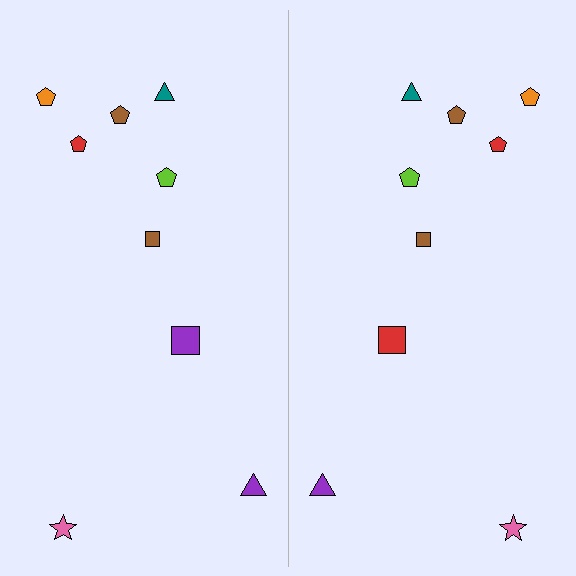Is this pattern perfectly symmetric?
No, the pattern is not perfectly symmetric. The red square on the right side breaks the symmetry — its mirror counterpart is purple.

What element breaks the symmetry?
The red square on the right side breaks the symmetry — its mirror counterpart is purple.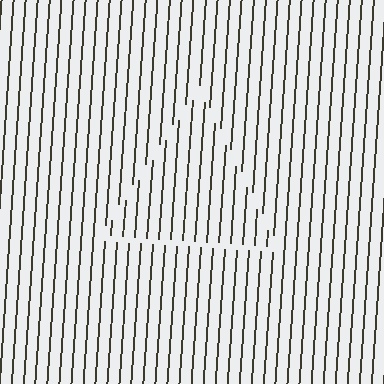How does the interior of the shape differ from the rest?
The interior of the shape contains the same grating, shifted by half a period — the contour is defined by the phase discontinuity where line-ends from the inner and outer gratings abut.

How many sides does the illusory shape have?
3 sides — the line-ends trace a triangle.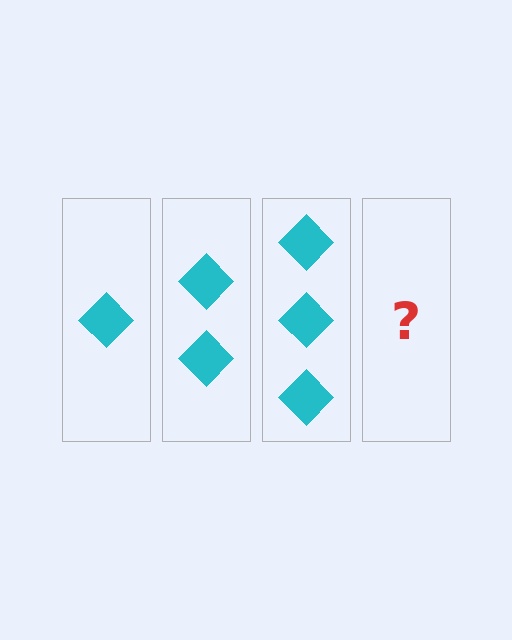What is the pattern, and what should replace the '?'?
The pattern is that each step adds one more diamond. The '?' should be 4 diamonds.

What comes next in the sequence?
The next element should be 4 diamonds.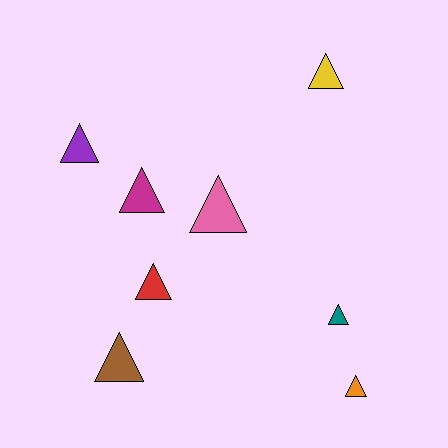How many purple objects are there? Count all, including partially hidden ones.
There is 1 purple object.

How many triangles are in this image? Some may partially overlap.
There are 8 triangles.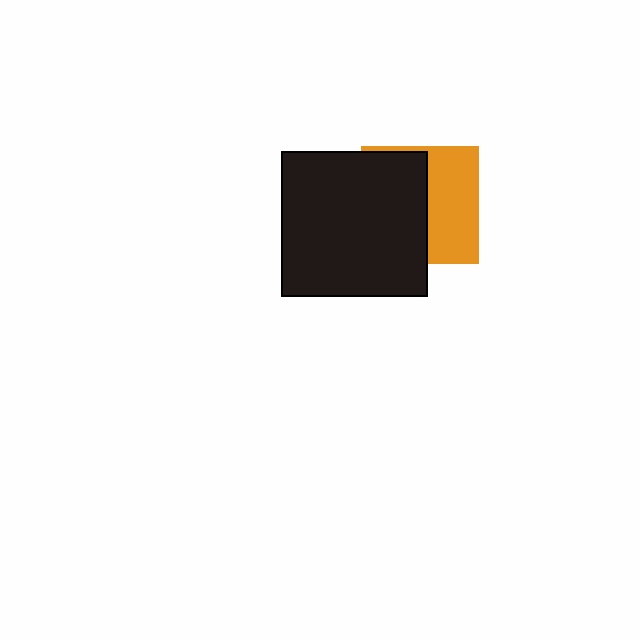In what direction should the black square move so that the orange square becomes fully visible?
The black square should move left. That is the shortest direction to clear the overlap and leave the orange square fully visible.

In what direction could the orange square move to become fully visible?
The orange square could move right. That would shift it out from behind the black square entirely.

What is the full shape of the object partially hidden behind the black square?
The partially hidden object is an orange square.